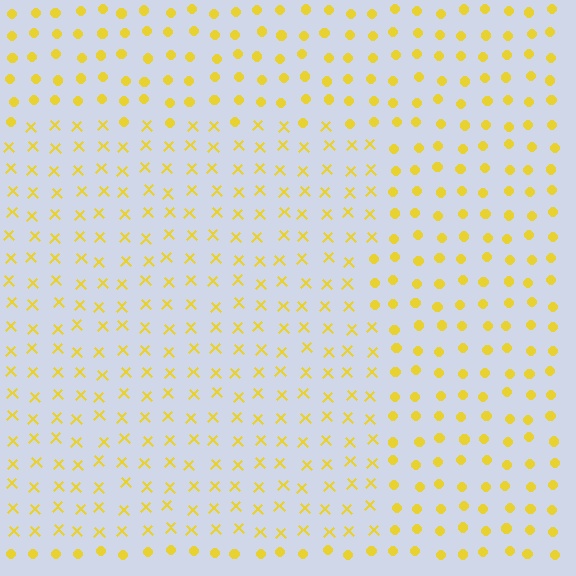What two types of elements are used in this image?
The image uses X marks inside the rectangle region and circles outside it.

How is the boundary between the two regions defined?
The boundary is defined by a change in element shape: X marks inside vs. circles outside. All elements share the same color and spacing.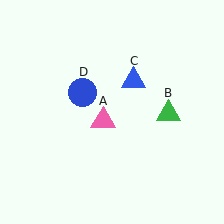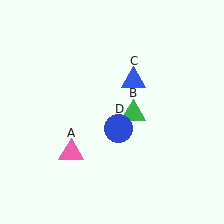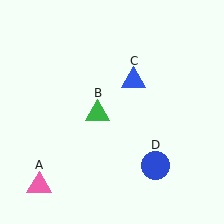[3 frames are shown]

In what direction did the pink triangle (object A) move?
The pink triangle (object A) moved down and to the left.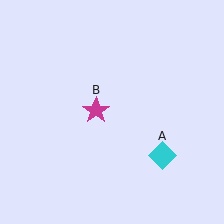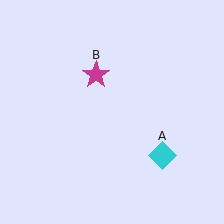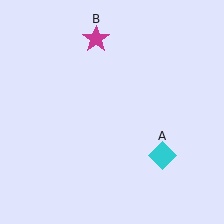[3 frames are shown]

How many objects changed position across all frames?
1 object changed position: magenta star (object B).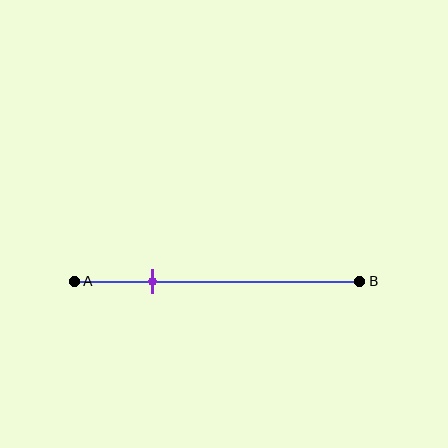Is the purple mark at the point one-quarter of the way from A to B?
Yes, the mark is approximately at the one-quarter point.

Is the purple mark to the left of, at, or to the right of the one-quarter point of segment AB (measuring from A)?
The purple mark is approximately at the one-quarter point of segment AB.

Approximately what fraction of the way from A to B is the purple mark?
The purple mark is approximately 25% of the way from A to B.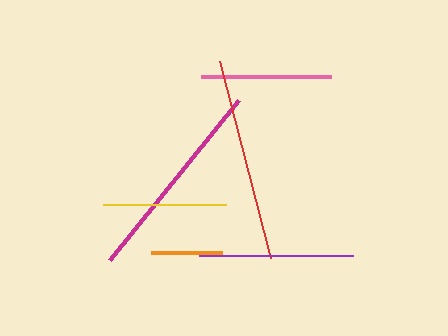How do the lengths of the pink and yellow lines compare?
The pink and yellow lines are approximately the same length.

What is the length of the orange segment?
The orange segment is approximately 71 pixels long.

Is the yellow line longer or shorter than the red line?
The red line is longer than the yellow line.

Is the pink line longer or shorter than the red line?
The red line is longer than the pink line.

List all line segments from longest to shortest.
From longest to shortest: magenta, red, purple, pink, yellow, orange.